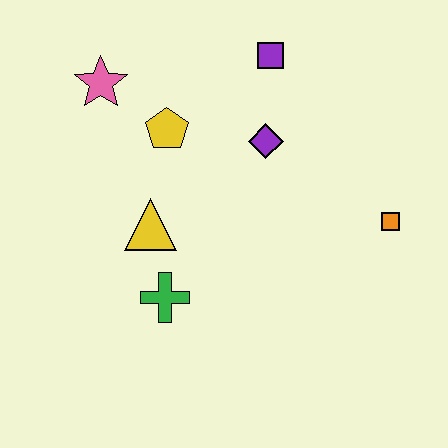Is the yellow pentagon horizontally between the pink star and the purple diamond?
Yes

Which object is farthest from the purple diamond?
The green cross is farthest from the purple diamond.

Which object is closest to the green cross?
The yellow triangle is closest to the green cross.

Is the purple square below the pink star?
No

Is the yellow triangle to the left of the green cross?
Yes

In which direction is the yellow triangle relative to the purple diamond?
The yellow triangle is to the left of the purple diamond.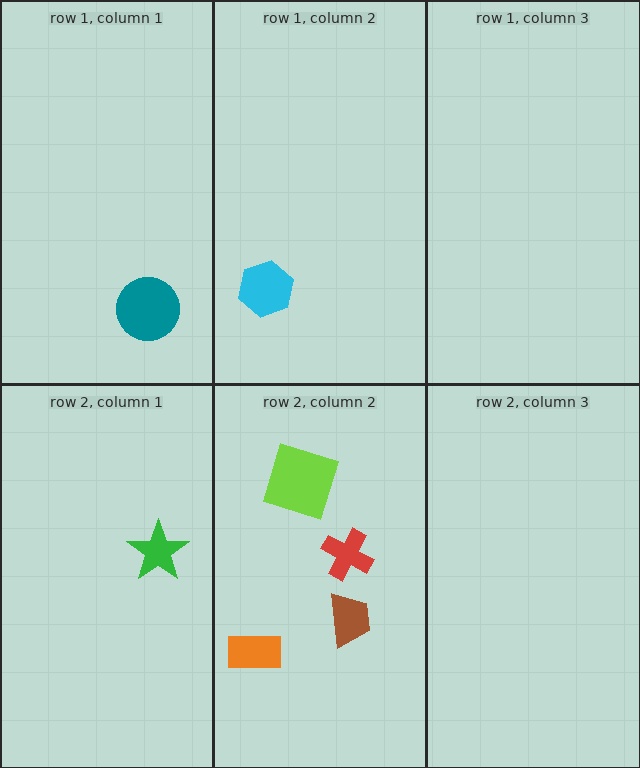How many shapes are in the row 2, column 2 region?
4.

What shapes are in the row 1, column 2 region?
The cyan hexagon.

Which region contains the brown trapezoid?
The row 2, column 2 region.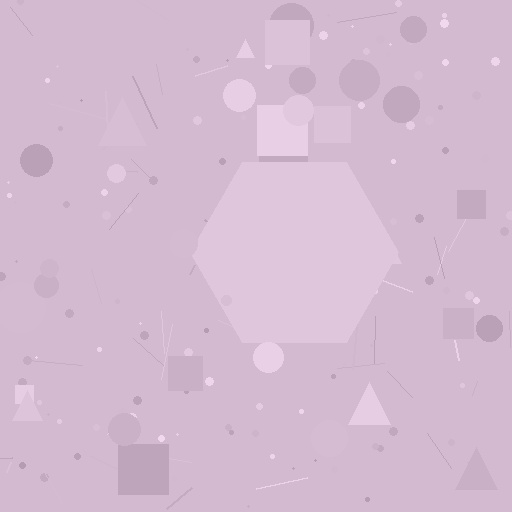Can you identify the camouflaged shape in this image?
The camouflaged shape is a hexagon.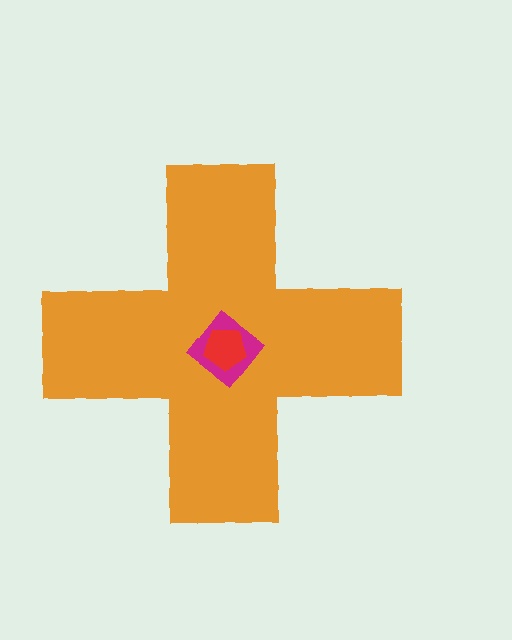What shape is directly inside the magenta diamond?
The red pentagon.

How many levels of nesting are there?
3.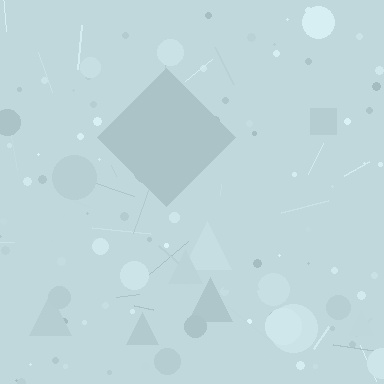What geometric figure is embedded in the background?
A diamond is embedded in the background.